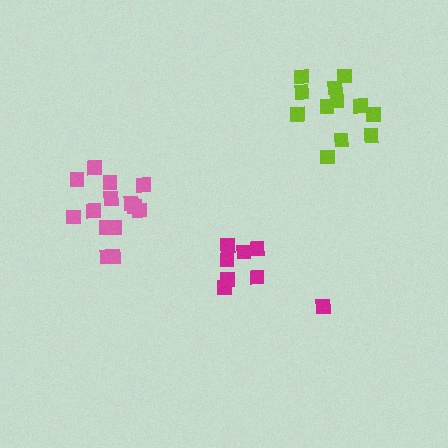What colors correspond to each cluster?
The clusters are colored: magenta, pink, lime.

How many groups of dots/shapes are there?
There are 3 groups.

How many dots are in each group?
Group 1: 8 dots, Group 2: 14 dots, Group 3: 12 dots (34 total).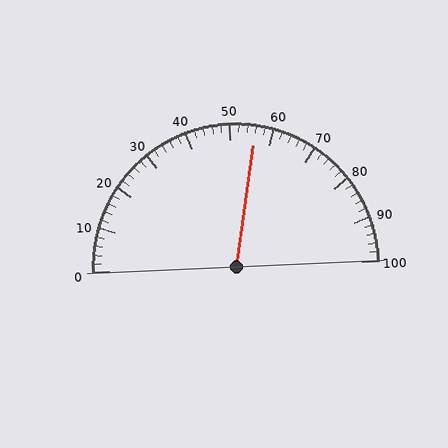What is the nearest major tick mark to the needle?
The nearest major tick mark is 60.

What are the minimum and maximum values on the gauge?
The gauge ranges from 0 to 100.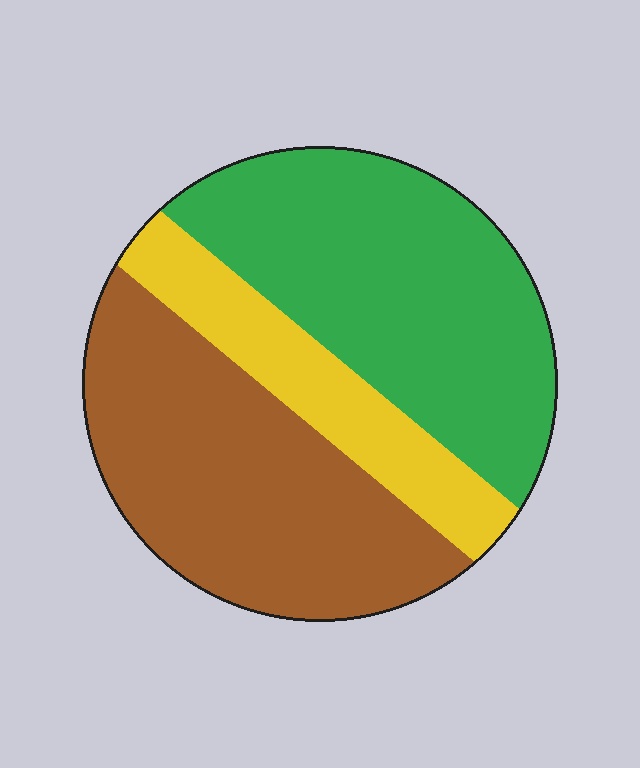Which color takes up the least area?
Yellow, at roughly 20%.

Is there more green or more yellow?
Green.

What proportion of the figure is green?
Green takes up about two fifths (2/5) of the figure.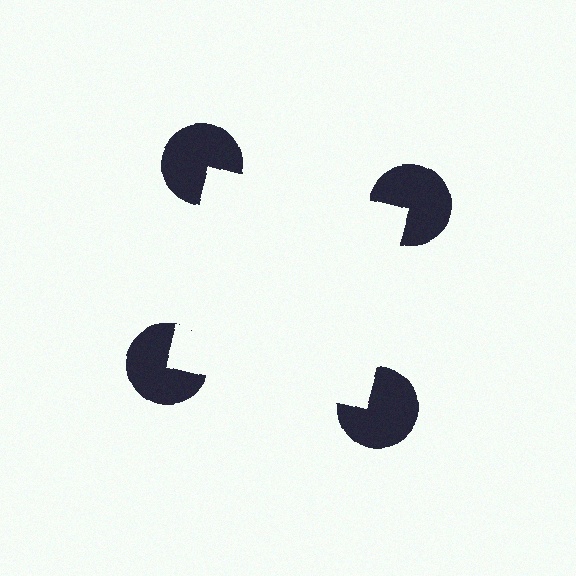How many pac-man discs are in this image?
There are 4 — one at each vertex of the illusory square.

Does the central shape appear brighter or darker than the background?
It typically appears slightly brighter than the background, even though no actual brightness change is drawn.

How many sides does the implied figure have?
4 sides.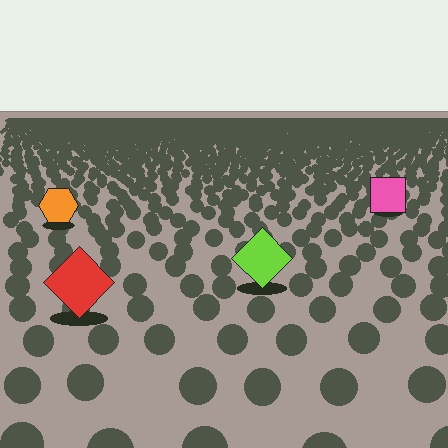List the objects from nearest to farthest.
From nearest to farthest: the red diamond, the lime diamond, the orange hexagon, the pink square.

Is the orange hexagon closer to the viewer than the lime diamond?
No. The lime diamond is closer — you can tell from the texture gradient: the ground texture is coarser near it.